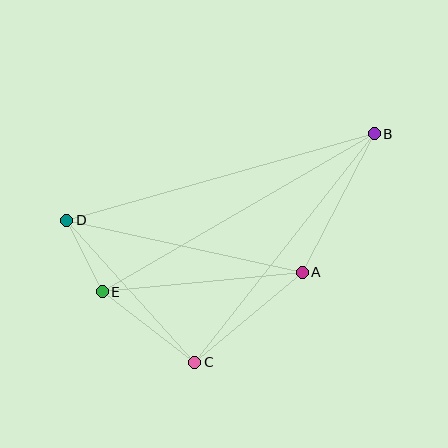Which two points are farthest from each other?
Points B and D are farthest from each other.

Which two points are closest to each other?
Points D and E are closest to each other.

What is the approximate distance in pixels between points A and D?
The distance between A and D is approximately 241 pixels.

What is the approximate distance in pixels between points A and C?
The distance between A and C is approximately 140 pixels.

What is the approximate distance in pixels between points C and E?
The distance between C and E is approximately 116 pixels.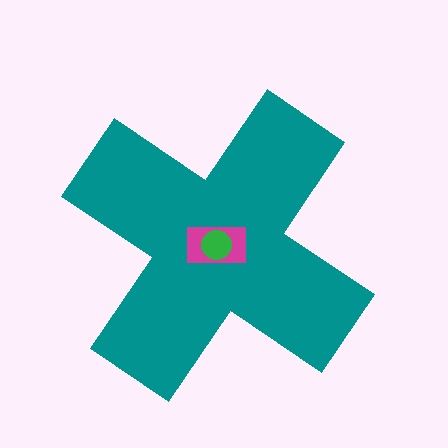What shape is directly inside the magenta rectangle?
The green circle.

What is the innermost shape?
The green circle.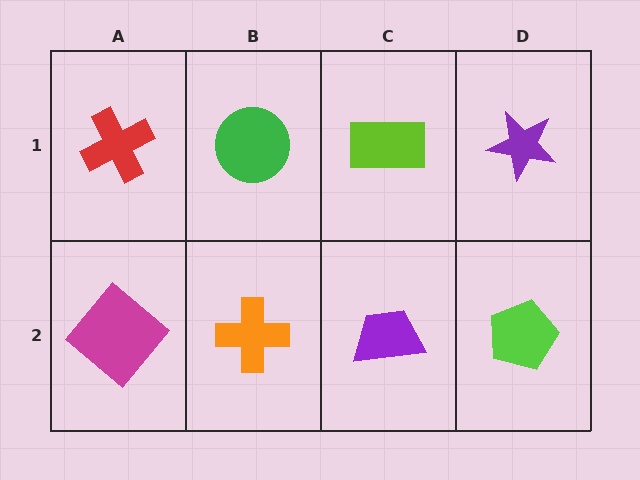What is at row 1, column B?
A green circle.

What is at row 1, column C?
A lime rectangle.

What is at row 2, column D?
A lime pentagon.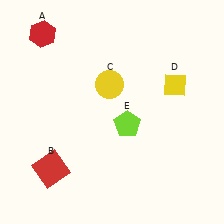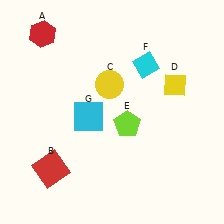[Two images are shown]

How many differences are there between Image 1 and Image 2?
There are 2 differences between the two images.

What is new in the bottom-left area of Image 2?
A cyan square (G) was added in the bottom-left area of Image 2.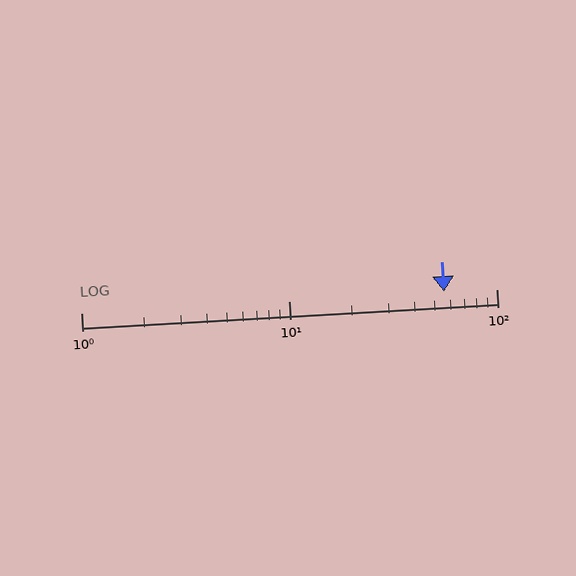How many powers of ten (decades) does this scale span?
The scale spans 2 decades, from 1 to 100.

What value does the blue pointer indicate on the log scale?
The pointer indicates approximately 56.